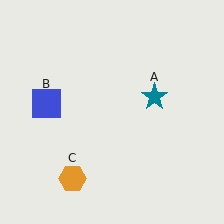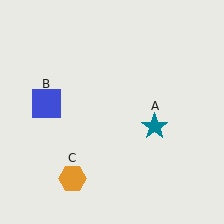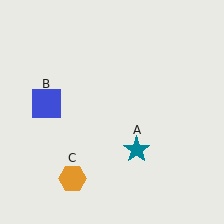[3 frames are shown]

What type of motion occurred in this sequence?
The teal star (object A) rotated clockwise around the center of the scene.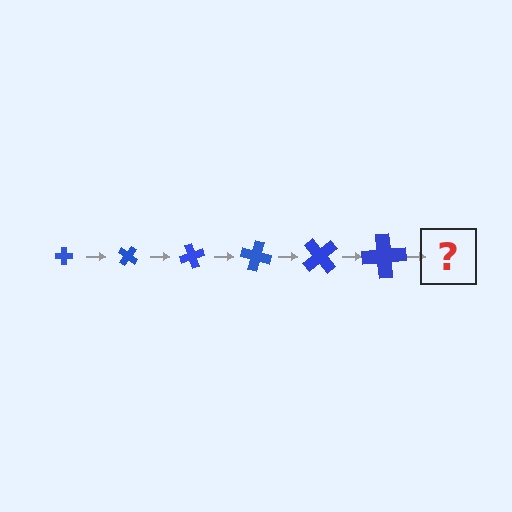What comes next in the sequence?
The next element should be a cross, larger than the previous one and rotated 210 degrees from the start.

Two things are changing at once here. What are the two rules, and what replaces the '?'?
The two rules are that the cross grows larger each step and it rotates 35 degrees each step. The '?' should be a cross, larger than the previous one and rotated 210 degrees from the start.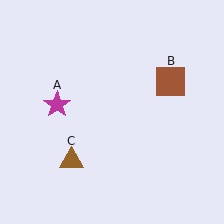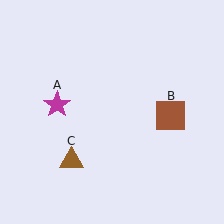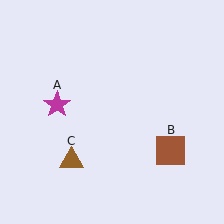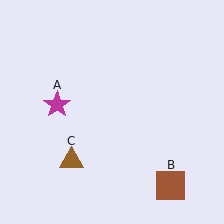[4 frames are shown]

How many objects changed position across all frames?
1 object changed position: brown square (object B).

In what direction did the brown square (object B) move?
The brown square (object B) moved down.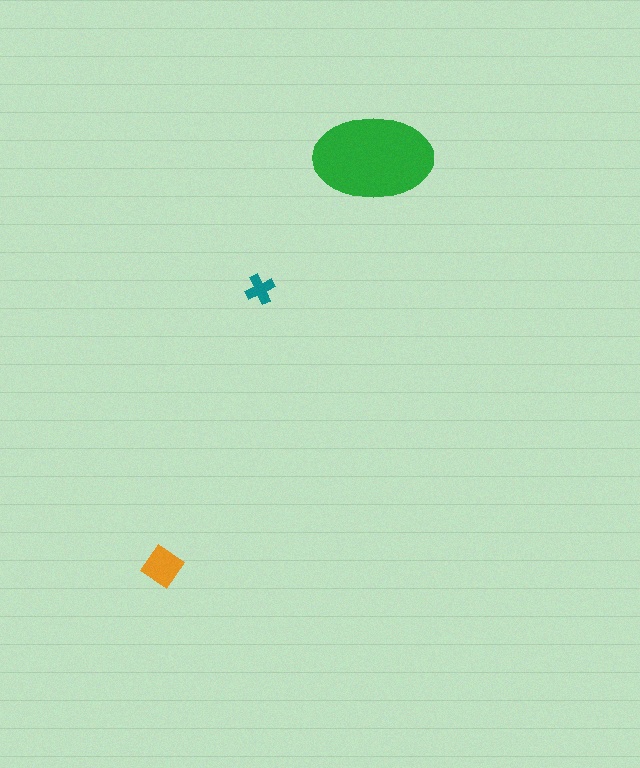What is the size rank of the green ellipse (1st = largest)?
1st.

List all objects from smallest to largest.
The teal cross, the orange diamond, the green ellipse.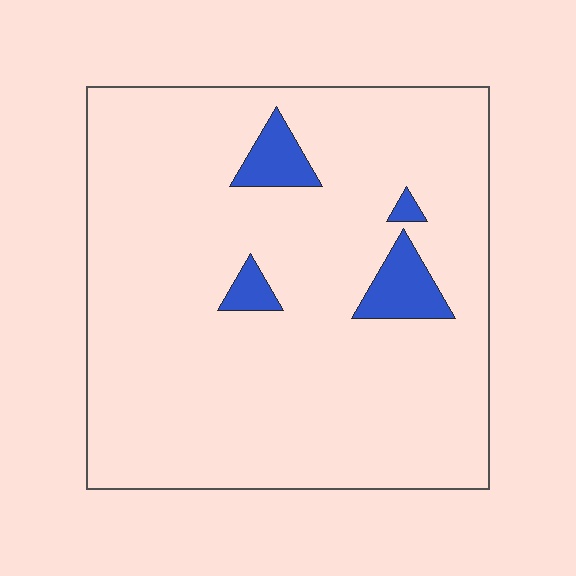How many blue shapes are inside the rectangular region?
4.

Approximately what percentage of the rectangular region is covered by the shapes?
Approximately 5%.